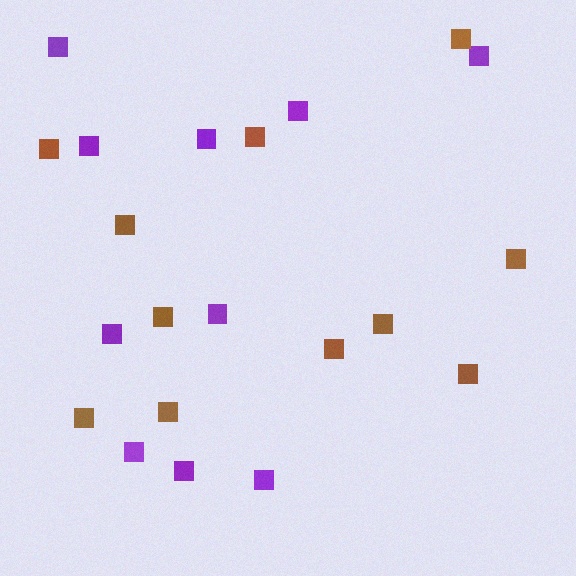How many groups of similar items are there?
There are 2 groups: one group of purple squares (10) and one group of brown squares (11).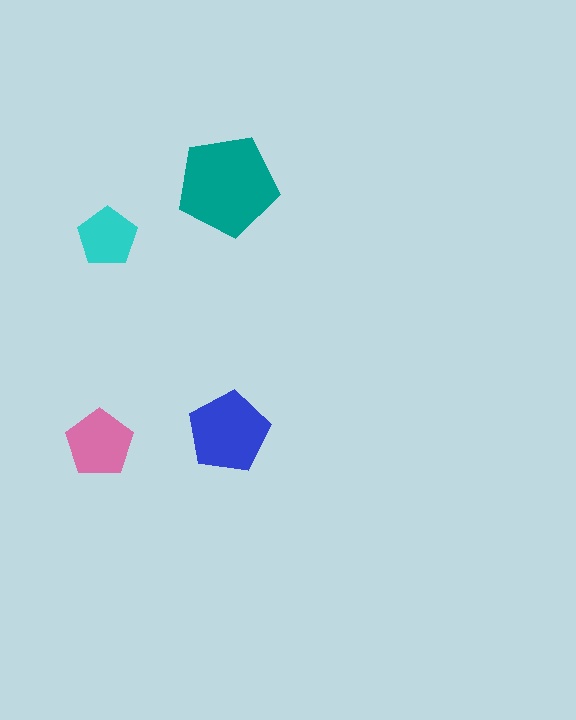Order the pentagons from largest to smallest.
the teal one, the blue one, the pink one, the cyan one.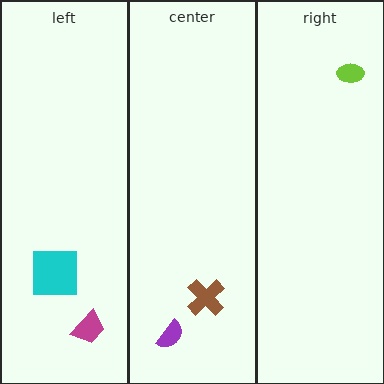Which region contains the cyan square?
The left region.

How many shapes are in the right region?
1.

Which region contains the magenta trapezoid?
The left region.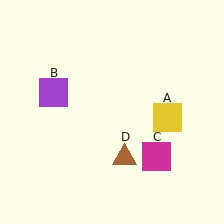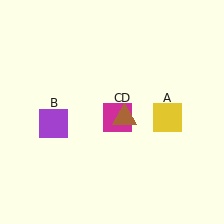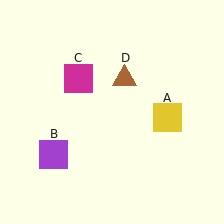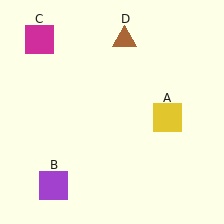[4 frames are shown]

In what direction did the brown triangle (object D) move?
The brown triangle (object D) moved up.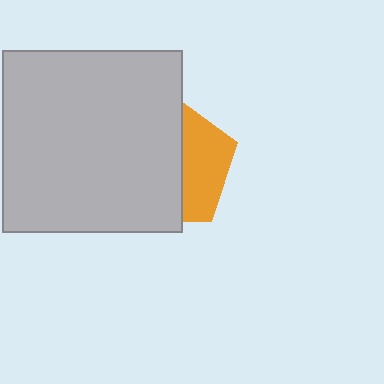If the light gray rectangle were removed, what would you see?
You would see the complete orange pentagon.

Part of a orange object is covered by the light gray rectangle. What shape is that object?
It is a pentagon.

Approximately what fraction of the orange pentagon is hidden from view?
Roughly 64% of the orange pentagon is hidden behind the light gray rectangle.